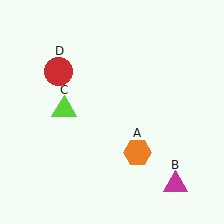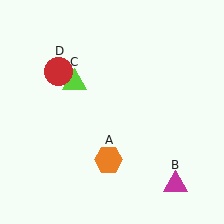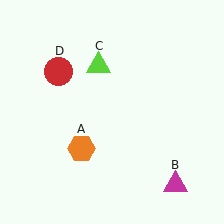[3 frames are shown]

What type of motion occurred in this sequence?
The orange hexagon (object A), lime triangle (object C) rotated clockwise around the center of the scene.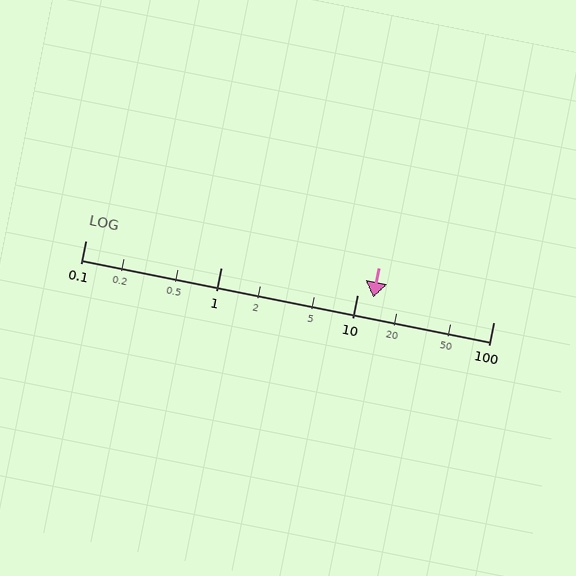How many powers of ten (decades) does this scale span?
The scale spans 3 decades, from 0.1 to 100.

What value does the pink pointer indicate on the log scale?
The pointer indicates approximately 13.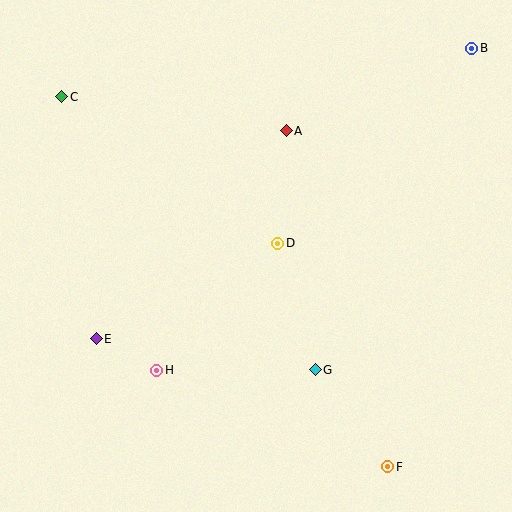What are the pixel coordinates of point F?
Point F is at (388, 467).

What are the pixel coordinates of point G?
Point G is at (315, 370).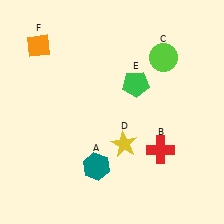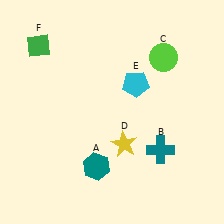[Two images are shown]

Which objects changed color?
B changed from red to teal. E changed from green to cyan. F changed from orange to green.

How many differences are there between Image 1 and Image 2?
There are 3 differences between the two images.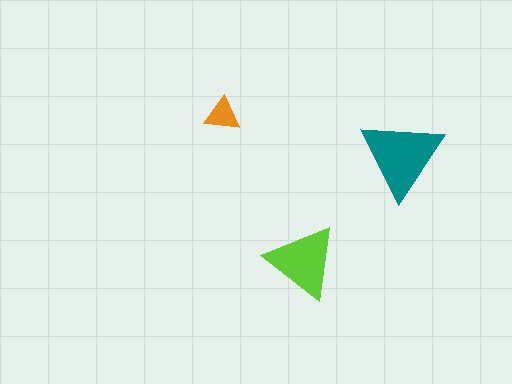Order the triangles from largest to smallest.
the teal one, the lime one, the orange one.